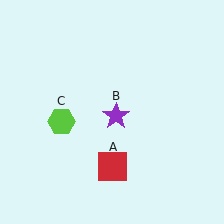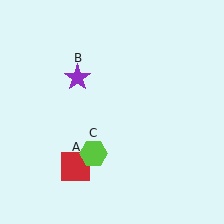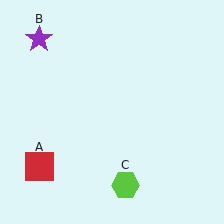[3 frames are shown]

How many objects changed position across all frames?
3 objects changed position: red square (object A), purple star (object B), lime hexagon (object C).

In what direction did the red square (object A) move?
The red square (object A) moved left.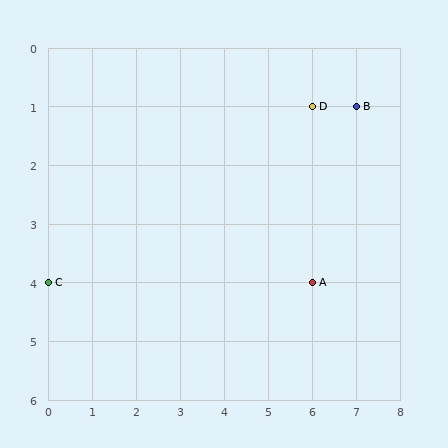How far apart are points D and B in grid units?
Points D and B are 1 column apart.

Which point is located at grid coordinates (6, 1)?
Point D is at (6, 1).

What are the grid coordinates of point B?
Point B is at grid coordinates (7, 1).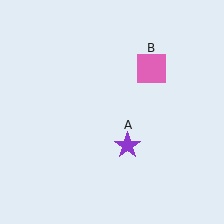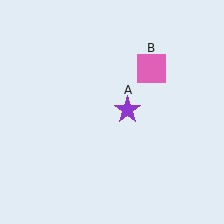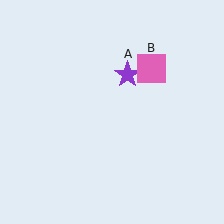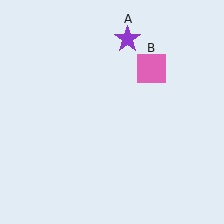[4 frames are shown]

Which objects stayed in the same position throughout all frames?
Pink square (object B) remained stationary.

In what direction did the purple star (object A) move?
The purple star (object A) moved up.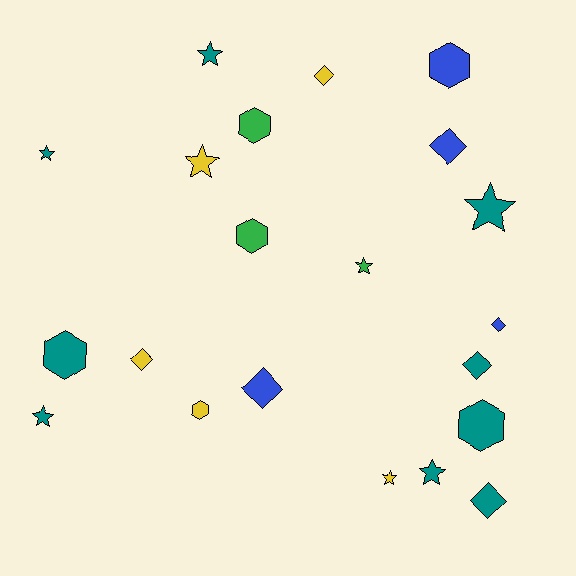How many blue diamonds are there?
There are 3 blue diamonds.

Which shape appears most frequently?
Star, with 8 objects.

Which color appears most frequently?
Teal, with 9 objects.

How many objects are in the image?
There are 21 objects.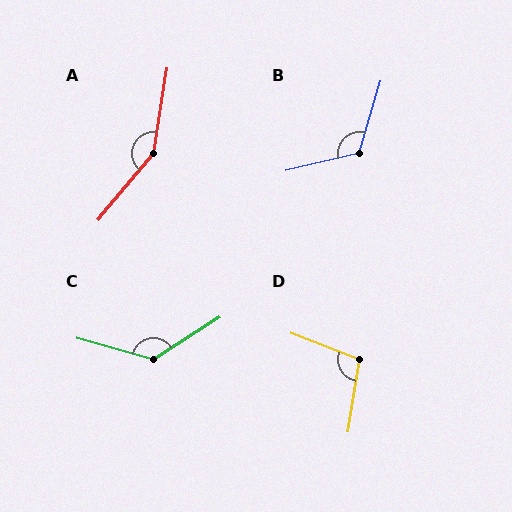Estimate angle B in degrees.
Approximately 120 degrees.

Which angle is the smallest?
D, at approximately 102 degrees.